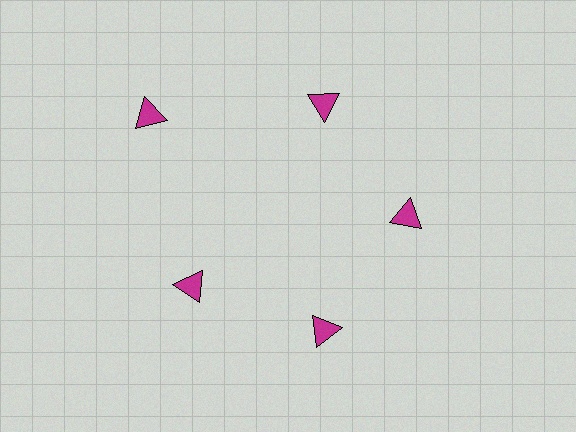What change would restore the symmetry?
The symmetry would be restored by moving it inward, back onto the ring so that all 5 triangles sit at equal angles and equal distance from the center.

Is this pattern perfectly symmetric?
No. The 5 magenta triangles are arranged in a ring, but one element near the 10 o'clock position is pushed outward from the center, breaking the 5-fold rotational symmetry.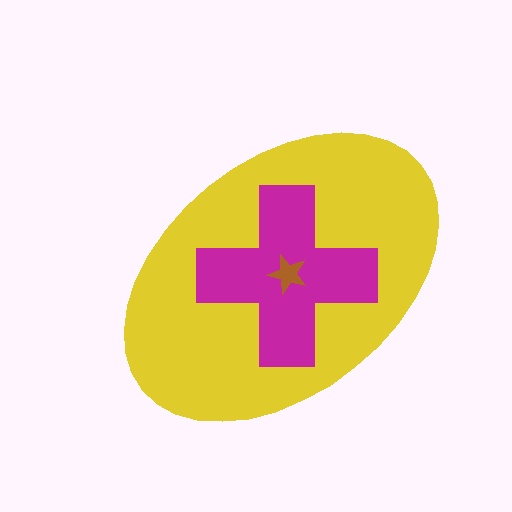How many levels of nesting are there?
3.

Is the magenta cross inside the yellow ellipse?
Yes.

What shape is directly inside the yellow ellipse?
The magenta cross.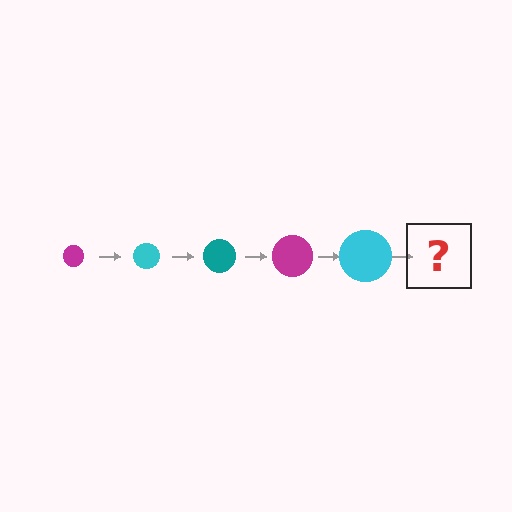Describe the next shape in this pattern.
It should be a teal circle, larger than the previous one.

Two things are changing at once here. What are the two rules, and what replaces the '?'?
The two rules are that the circle grows larger each step and the color cycles through magenta, cyan, and teal. The '?' should be a teal circle, larger than the previous one.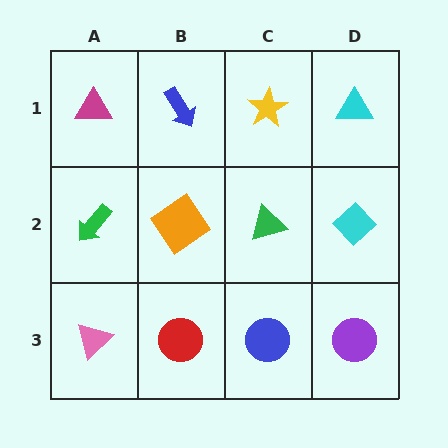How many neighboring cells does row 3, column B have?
3.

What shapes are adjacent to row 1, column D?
A cyan diamond (row 2, column D), a yellow star (row 1, column C).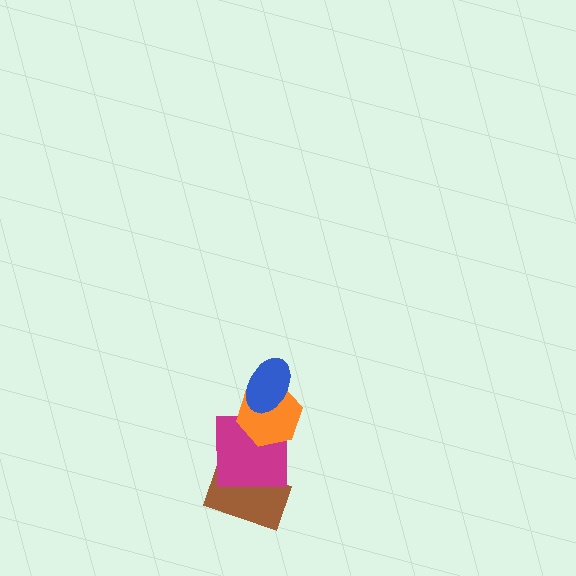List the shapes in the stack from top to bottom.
From top to bottom: the blue ellipse, the orange hexagon, the magenta square, the brown rectangle.